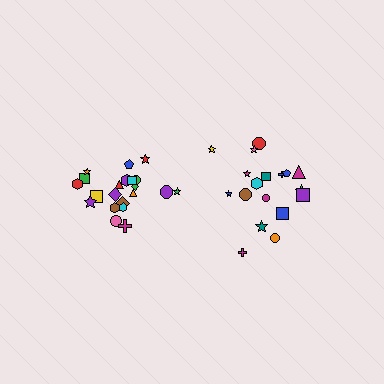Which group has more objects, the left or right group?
The left group.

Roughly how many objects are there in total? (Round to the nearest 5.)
Roughly 40 objects in total.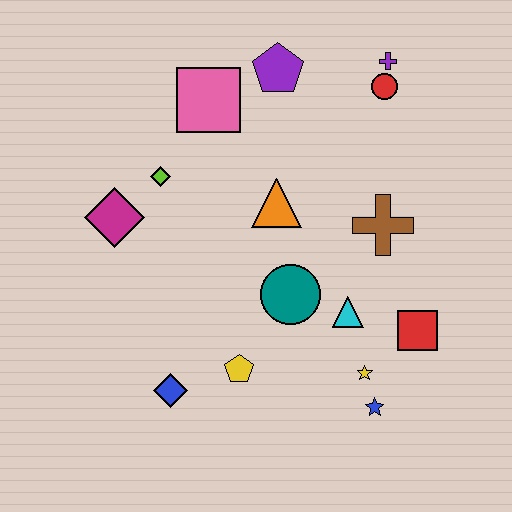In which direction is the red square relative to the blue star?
The red square is above the blue star.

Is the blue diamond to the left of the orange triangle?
Yes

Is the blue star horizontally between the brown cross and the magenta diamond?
Yes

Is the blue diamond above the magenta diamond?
No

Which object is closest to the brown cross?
The cyan triangle is closest to the brown cross.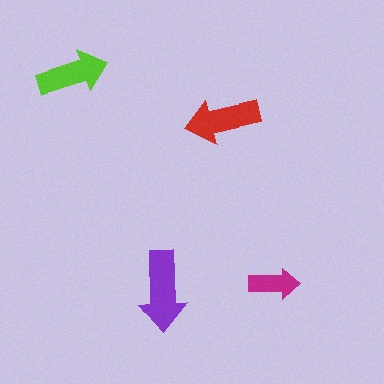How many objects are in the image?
There are 4 objects in the image.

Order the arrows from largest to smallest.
the purple one, the red one, the lime one, the magenta one.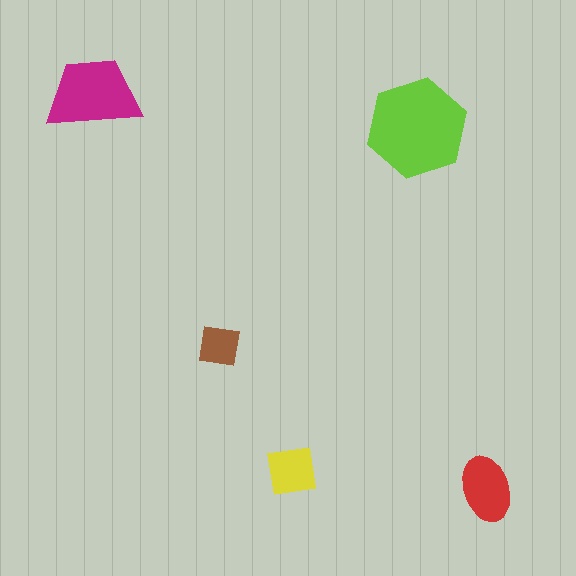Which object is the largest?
The lime hexagon.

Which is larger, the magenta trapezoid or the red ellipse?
The magenta trapezoid.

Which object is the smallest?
The brown square.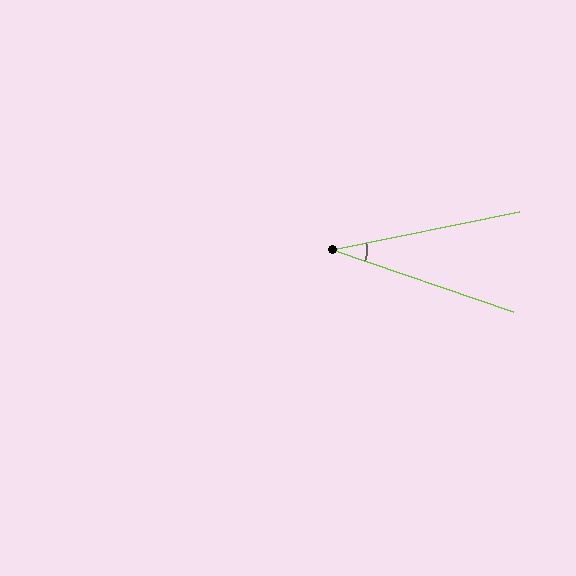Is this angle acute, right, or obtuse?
It is acute.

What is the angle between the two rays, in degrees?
Approximately 30 degrees.